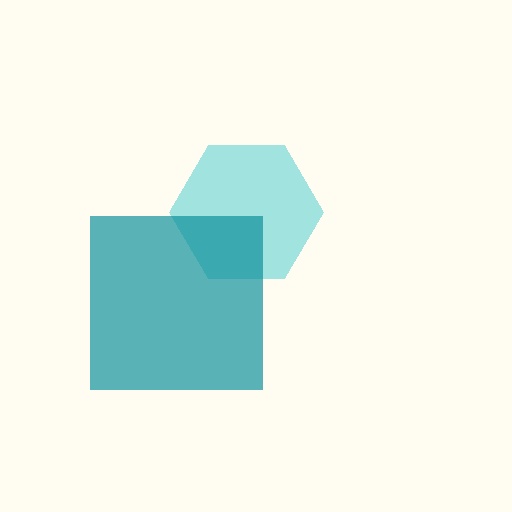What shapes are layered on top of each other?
The layered shapes are: a cyan hexagon, a teal square.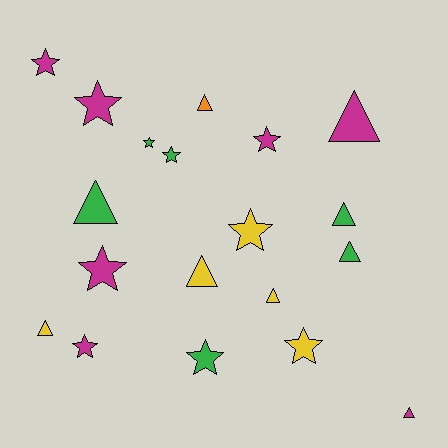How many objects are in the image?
There are 19 objects.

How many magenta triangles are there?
There are 2 magenta triangles.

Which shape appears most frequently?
Star, with 10 objects.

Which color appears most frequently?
Magenta, with 7 objects.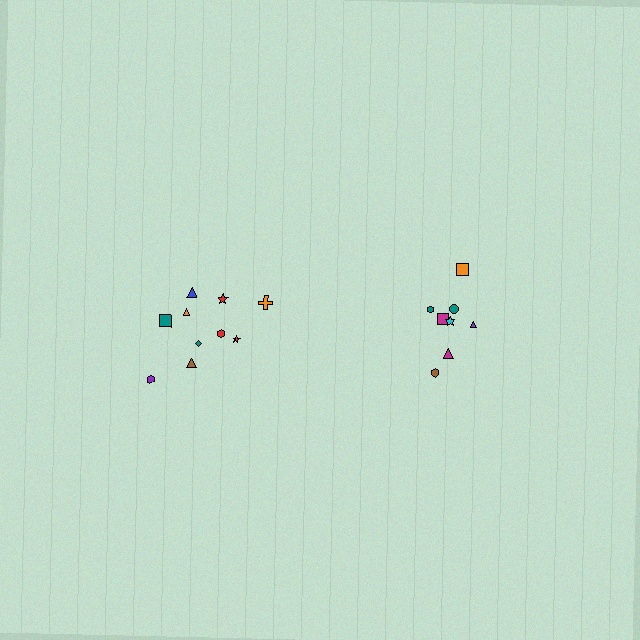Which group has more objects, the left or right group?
The left group.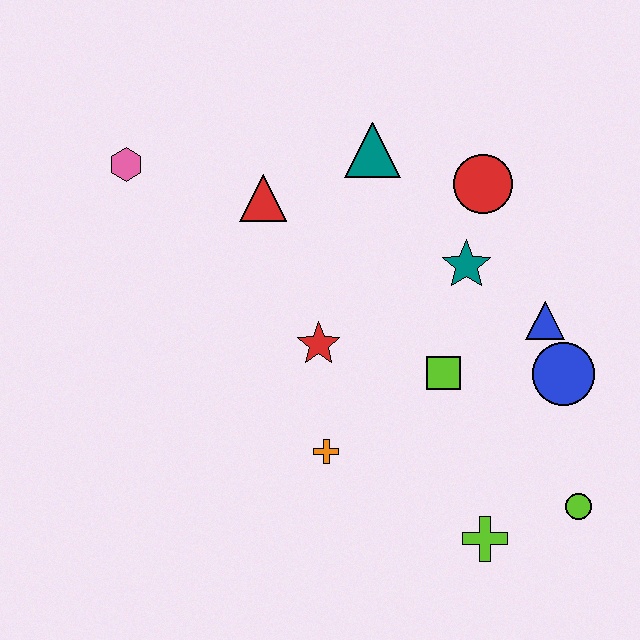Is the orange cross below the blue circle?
Yes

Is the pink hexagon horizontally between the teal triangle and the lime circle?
No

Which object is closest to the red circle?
The teal star is closest to the red circle.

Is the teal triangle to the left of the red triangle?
No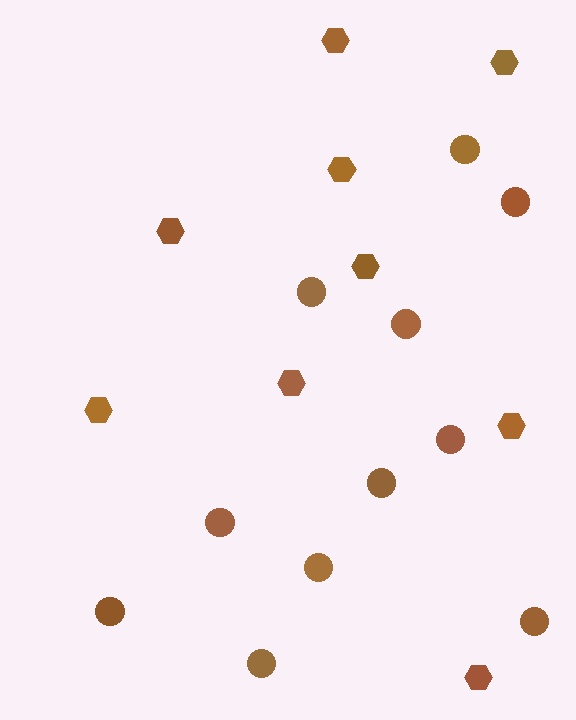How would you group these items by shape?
There are 2 groups: one group of circles (11) and one group of hexagons (9).